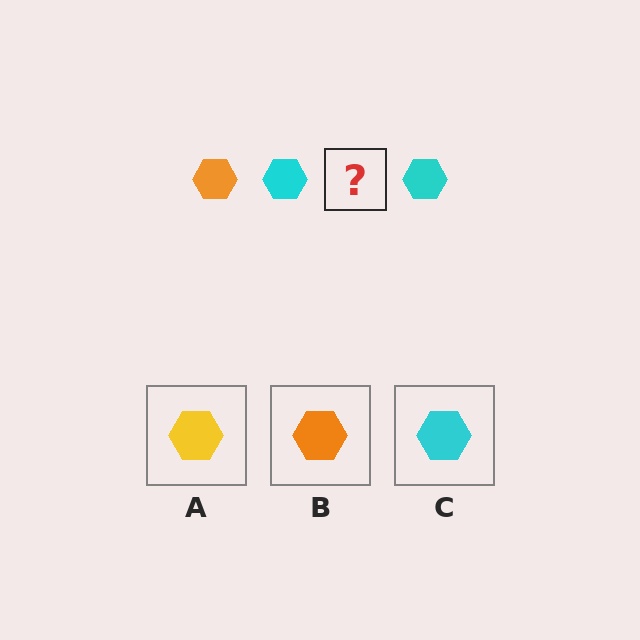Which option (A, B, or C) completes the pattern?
B.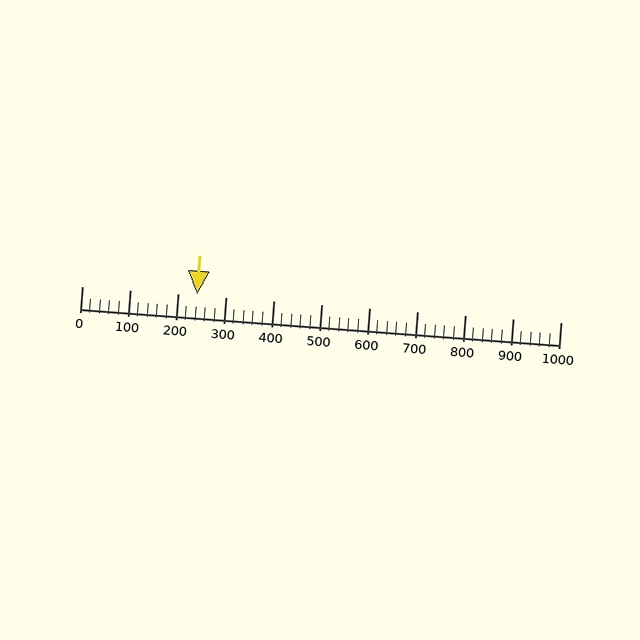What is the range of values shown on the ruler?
The ruler shows values from 0 to 1000.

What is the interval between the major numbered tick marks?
The major tick marks are spaced 100 units apart.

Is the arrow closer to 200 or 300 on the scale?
The arrow is closer to 200.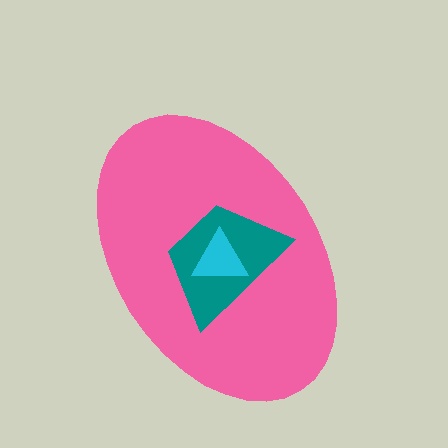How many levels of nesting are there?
3.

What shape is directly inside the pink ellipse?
The teal trapezoid.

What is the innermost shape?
The cyan triangle.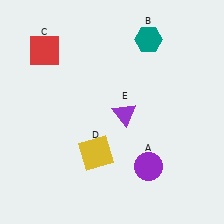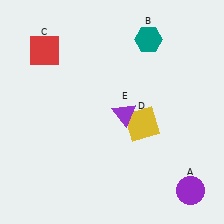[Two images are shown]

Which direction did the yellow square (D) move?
The yellow square (D) moved right.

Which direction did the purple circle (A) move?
The purple circle (A) moved right.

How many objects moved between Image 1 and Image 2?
2 objects moved between the two images.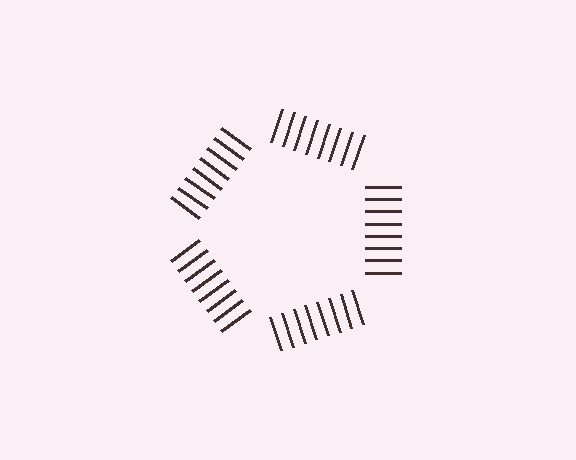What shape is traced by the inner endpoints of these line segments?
An illusory pentagon — the line segments terminate on its edges but no continuous stroke is drawn.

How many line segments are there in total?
40 — 8 along each of the 5 edges.